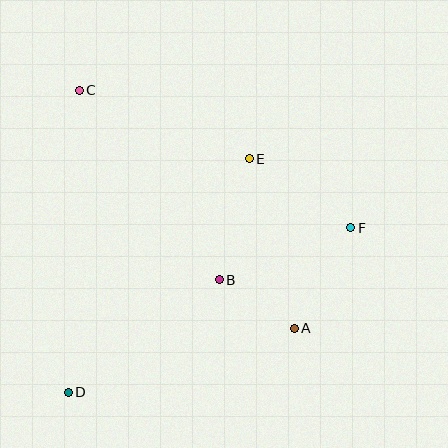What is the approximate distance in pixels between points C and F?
The distance between C and F is approximately 304 pixels.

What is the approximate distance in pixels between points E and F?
The distance between E and F is approximately 123 pixels.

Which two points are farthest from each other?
Points D and F are farthest from each other.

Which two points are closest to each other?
Points A and B are closest to each other.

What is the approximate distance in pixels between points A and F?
The distance between A and F is approximately 115 pixels.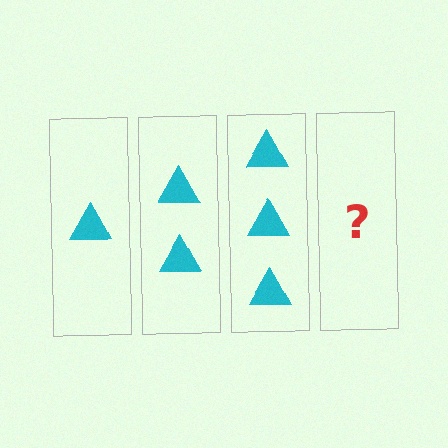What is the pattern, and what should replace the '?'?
The pattern is that each step adds one more triangle. The '?' should be 4 triangles.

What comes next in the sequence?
The next element should be 4 triangles.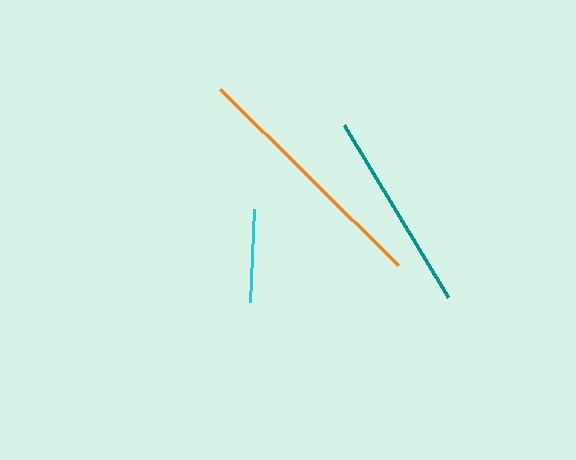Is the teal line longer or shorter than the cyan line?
The teal line is longer than the cyan line.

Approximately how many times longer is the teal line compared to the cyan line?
The teal line is approximately 2.1 times the length of the cyan line.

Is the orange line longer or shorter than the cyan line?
The orange line is longer than the cyan line.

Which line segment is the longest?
The orange line is the longest at approximately 250 pixels.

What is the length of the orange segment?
The orange segment is approximately 250 pixels long.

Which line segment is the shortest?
The cyan line is the shortest at approximately 94 pixels.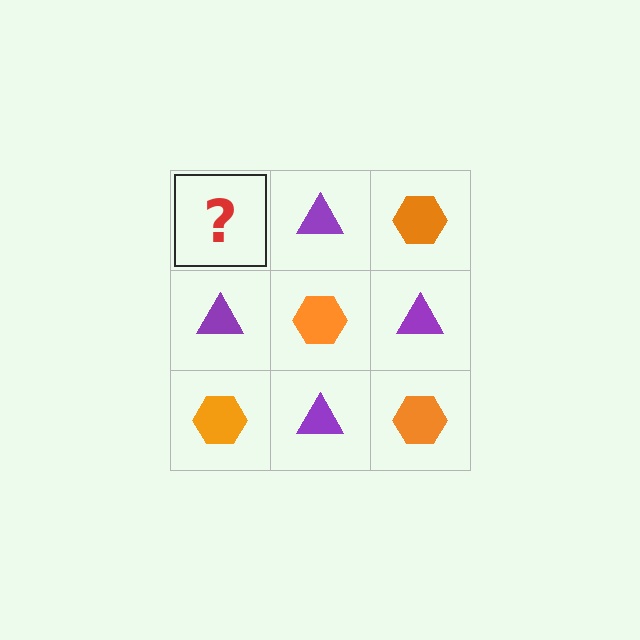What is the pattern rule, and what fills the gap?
The rule is that it alternates orange hexagon and purple triangle in a checkerboard pattern. The gap should be filled with an orange hexagon.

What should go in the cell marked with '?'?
The missing cell should contain an orange hexagon.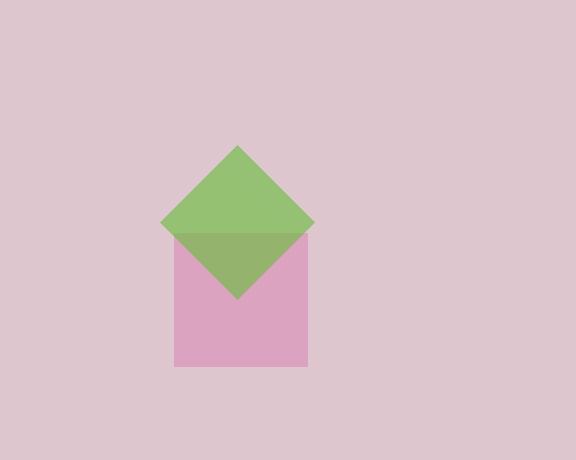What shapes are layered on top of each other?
The layered shapes are: a pink square, a lime diamond.